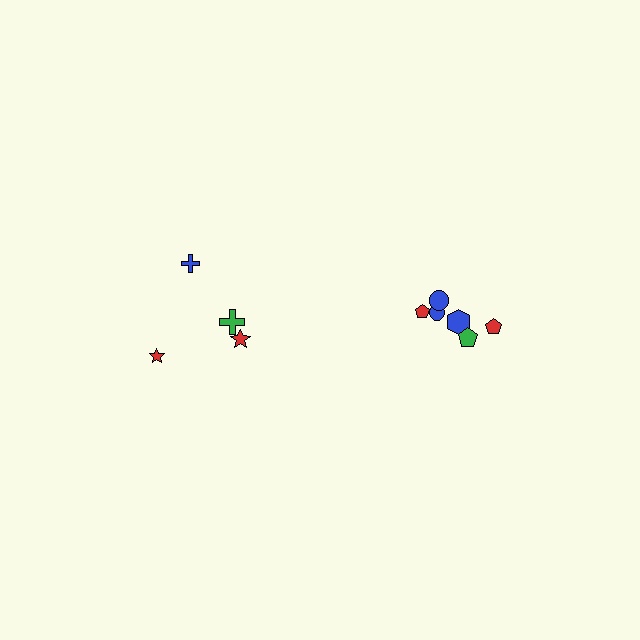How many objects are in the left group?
There are 4 objects.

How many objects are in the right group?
There are 6 objects.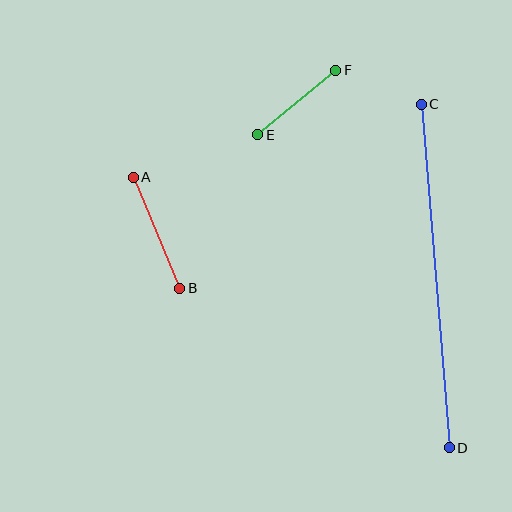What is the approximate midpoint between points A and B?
The midpoint is at approximately (156, 233) pixels.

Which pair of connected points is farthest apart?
Points C and D are farthest apart.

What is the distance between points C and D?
The distance is approximately 344 pixels.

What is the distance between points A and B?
The distance is approximately 120 pixels.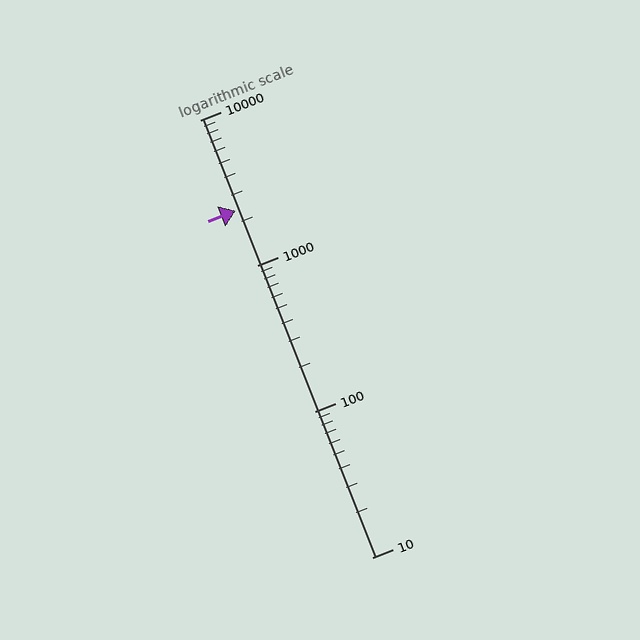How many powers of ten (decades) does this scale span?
The scale spans 3 decades, from 10 to 10000.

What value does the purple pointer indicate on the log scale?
The pointer indicates approximately 2400.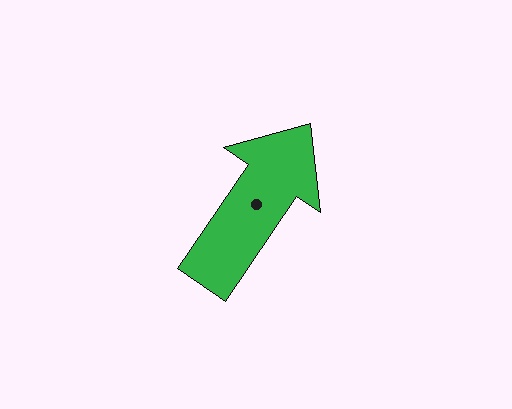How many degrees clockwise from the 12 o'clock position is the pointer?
Approximately 34 degrees.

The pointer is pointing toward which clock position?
Roughly 1 o'clock.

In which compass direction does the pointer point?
Northeast.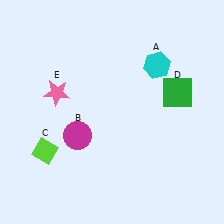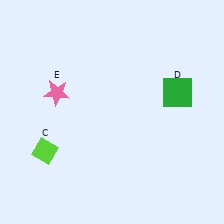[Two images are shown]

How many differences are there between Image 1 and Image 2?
There are 2 differences between the two images.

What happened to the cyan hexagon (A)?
The cyan hexagon (A) was removed in Image 2. It was in the top-right area of Image 1.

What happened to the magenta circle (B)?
The magenta circle (B) was removed in Image 2. It was in the bottom-left area of Image 1.